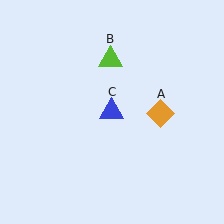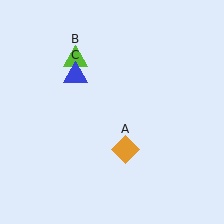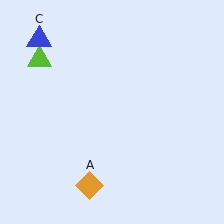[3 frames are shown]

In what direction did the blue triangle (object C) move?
The blue triangle (object C) moved up and to the left.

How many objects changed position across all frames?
3 objects changed position: orange diamond (object A), lime triangle (object B), blue triangle (object C).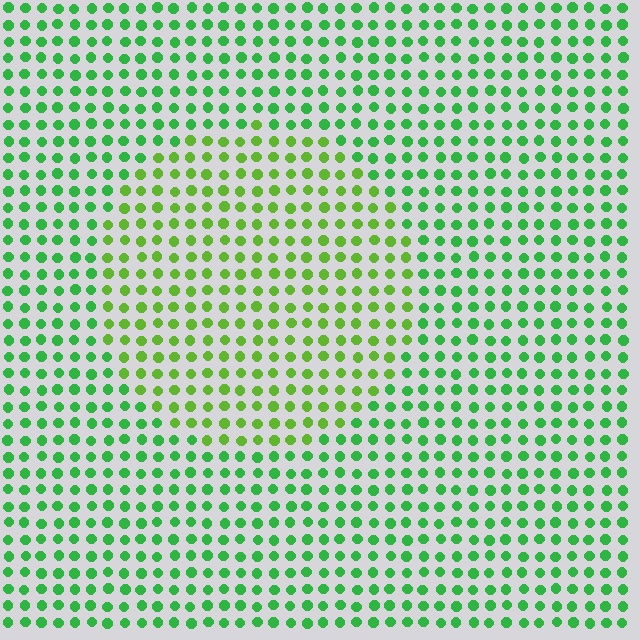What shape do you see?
I see a circle.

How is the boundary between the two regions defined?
The boundary is defined purely by a slight shift in hue (about 30 degrees). Spacing, size, and orientation are identical on both sides.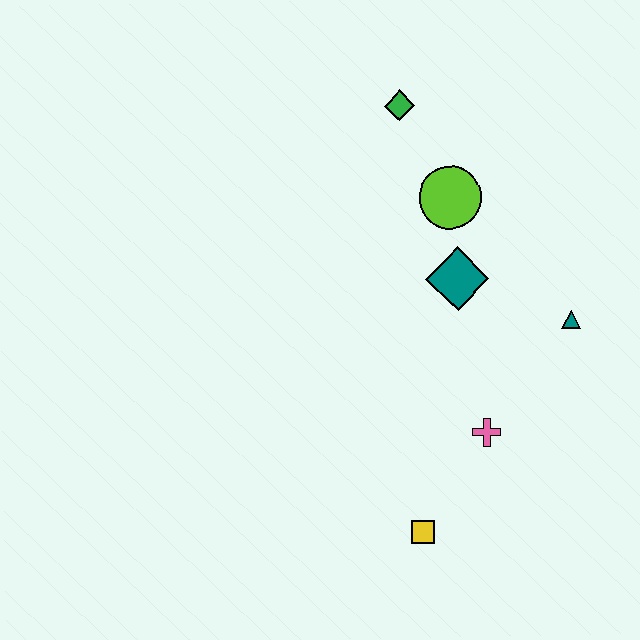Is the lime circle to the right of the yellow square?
Yes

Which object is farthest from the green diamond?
The yellow square is farthest from the green diamond.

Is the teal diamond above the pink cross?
Yes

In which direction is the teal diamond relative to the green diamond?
The teal diamond is below the green diamond.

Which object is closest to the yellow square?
The pink cross is closest to the yellow square.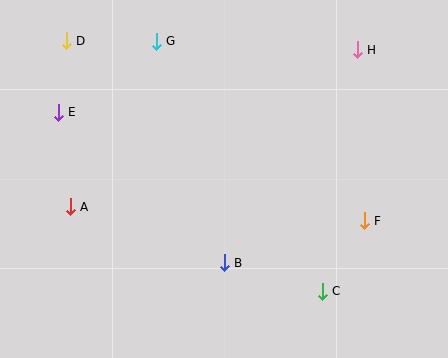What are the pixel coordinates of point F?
Point F is at (364, 221).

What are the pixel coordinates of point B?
Point B is at (224, 263).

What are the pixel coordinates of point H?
Point H is at (357, 50).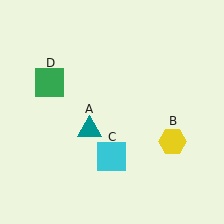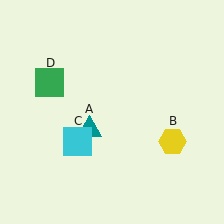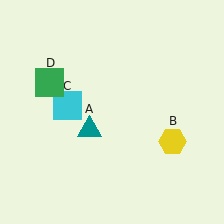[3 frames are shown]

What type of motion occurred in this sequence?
The cyan square (object C) rotated clockwise around the center of the scene.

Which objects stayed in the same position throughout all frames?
Teal triangle (object A) and yellow hexagon (object B) and green square (object D) remained stationary.